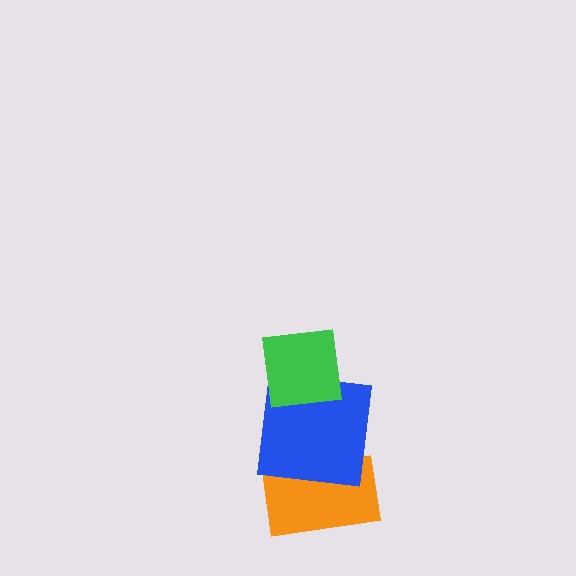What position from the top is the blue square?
The blue square is 2nd from the top.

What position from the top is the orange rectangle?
The orange rectangle is 3rd from the top.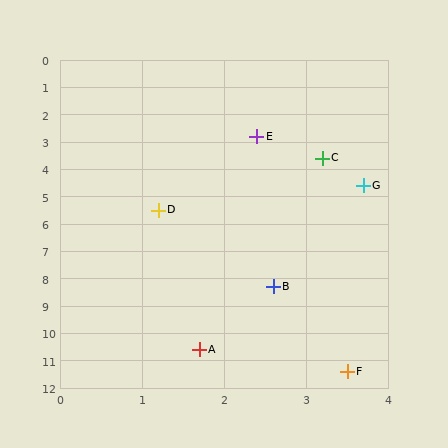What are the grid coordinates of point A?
Point A is at approximately (1.7, 10.6).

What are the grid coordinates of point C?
Point C is at approximately (3.2, 3.6).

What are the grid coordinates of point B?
Point B is at approximately (2.6, 8.3).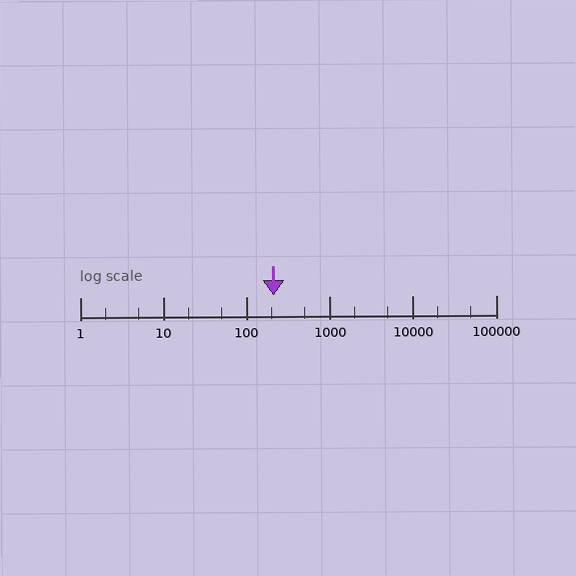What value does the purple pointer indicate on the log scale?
The pointer indicates approximately 210.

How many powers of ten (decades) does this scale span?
The scale spans 5 decades, from 1 to 100000.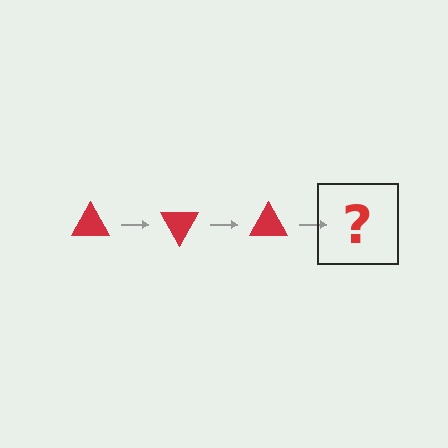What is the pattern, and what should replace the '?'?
The pattern is that the triangle rotates 60 degrees each step. The '?' should be a red triangle rotated 180 degrees.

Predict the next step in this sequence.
The next step is a red triangle rotated 180 degrees.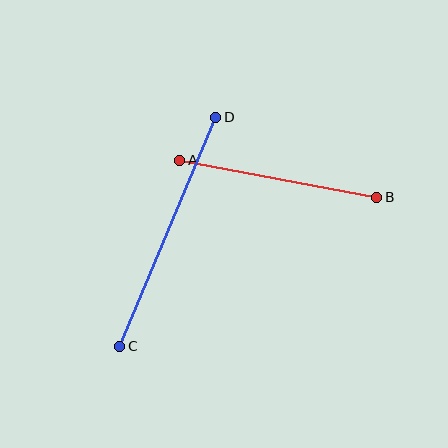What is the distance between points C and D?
The distance is approximately 249 pixels.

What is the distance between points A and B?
The distance is approximately 200 pixels.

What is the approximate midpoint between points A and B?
The midpoint is at approximately (278, 179) pixels.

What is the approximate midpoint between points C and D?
The midpoint is at approximately (168, 232) pixels.